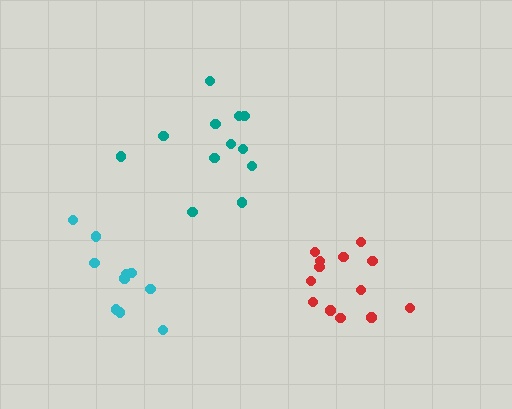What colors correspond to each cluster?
The clusters are colored: red, cyan, teal.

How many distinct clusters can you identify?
There are 3 distinct clusters.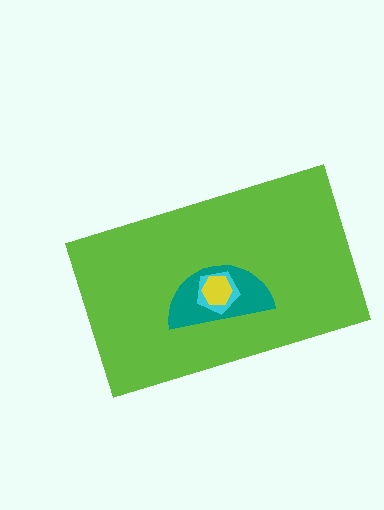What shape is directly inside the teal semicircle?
The cyan pentagon.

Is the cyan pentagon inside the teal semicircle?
Yes.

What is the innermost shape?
The yellow hexagon.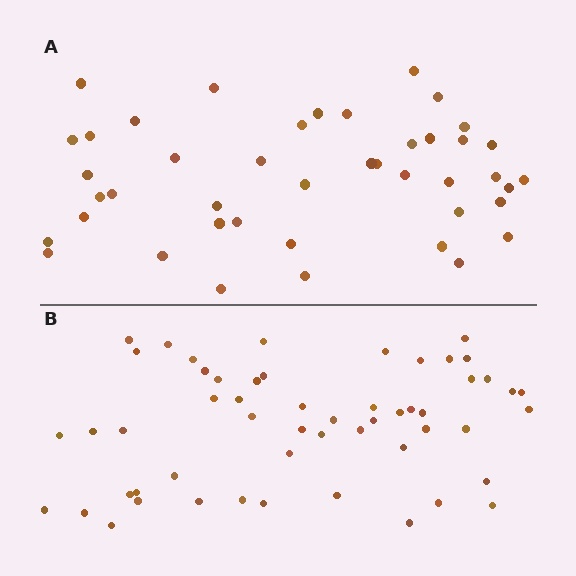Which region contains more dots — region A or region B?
Region B (the bottom region) has more dots.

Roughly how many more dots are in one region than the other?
Region B has roughly 12 or so more dots than region A.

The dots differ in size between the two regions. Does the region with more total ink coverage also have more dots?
No. Region A has more total ink coverage because its dots are larger, but region B actually contains more individual dots. Total area can be misleading — the number of items is what matters here.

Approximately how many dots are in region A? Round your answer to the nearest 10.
About 40 dots. (The exact count is 43, which rounds to 40.)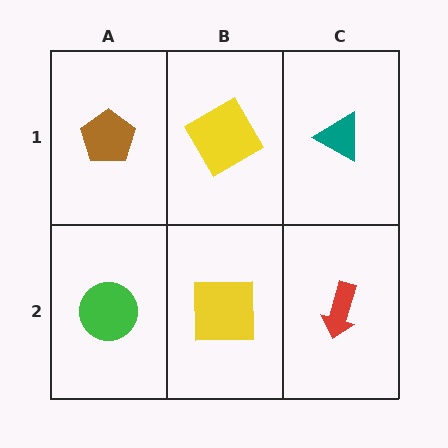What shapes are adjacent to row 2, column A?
A brown pentagon (row 1, column A), a yellow square (row 2, column B).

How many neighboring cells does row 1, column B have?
3.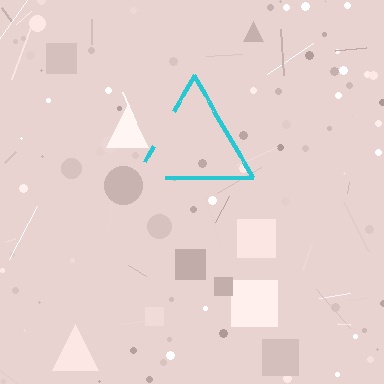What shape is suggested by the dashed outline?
The dashed outline suggests a triangle.